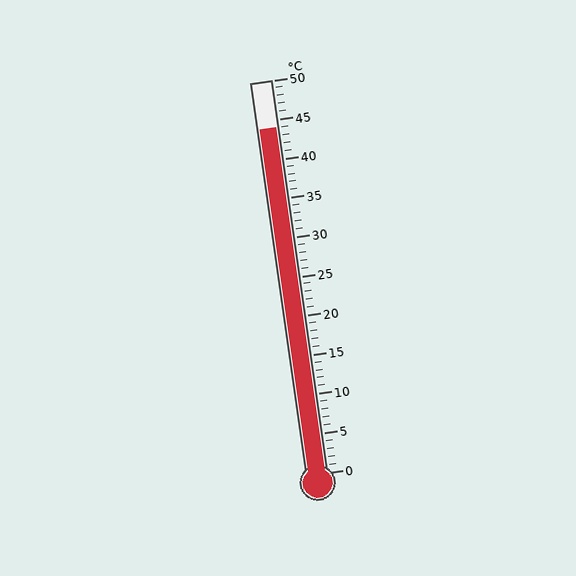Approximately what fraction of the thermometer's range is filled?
The thermometer is filled to approximately 90% of its range.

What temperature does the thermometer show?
The thermometer shows approximately 44°C.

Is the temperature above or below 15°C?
The temperature is above 15°C.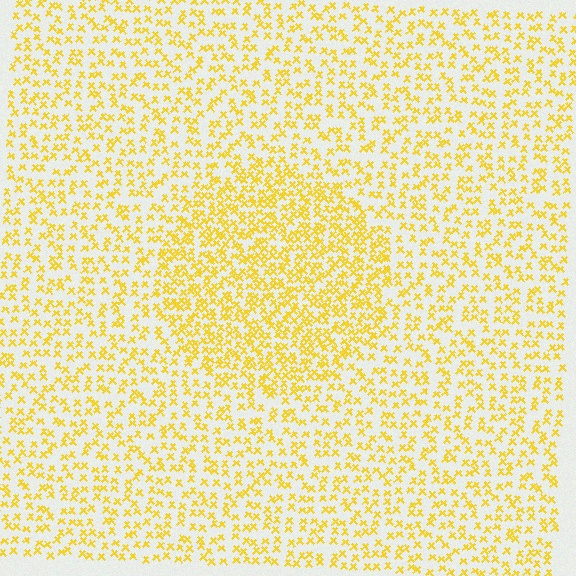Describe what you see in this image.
The image contains small yellow elements arranged at two different densities. A circle-shaped region is visible where the elements are more densely packed than the surrounding area.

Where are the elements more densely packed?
The elements are more densely packed inside the circle boundary.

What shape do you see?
I see a circle.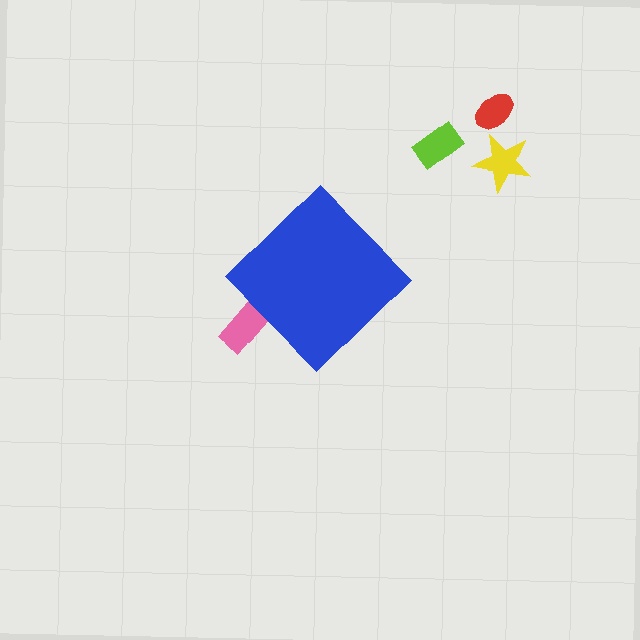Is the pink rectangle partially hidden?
Yes, the pink rectangle is partially hidden behind the blue diamond.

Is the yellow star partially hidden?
No, the yellow star is fully visible.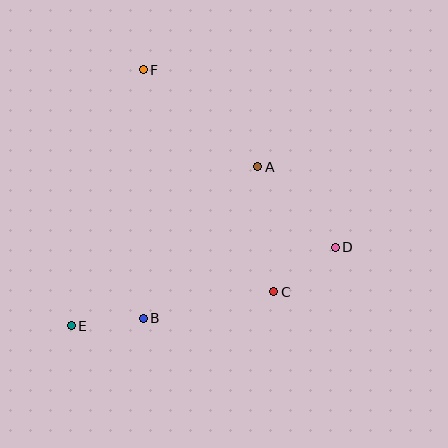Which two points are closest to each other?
Points B and E are closest to each other.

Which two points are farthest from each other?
Points D and E are farthest from each other.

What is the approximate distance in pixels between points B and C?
The distance between B and C is approximately 133 pixels.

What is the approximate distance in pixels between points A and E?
The distance between A and E is approximately 245 pixels.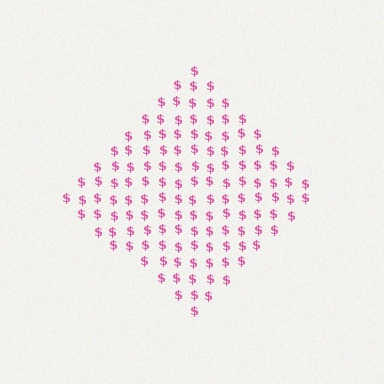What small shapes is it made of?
It is made of small dollar signs.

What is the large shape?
The large shape is a diamond.